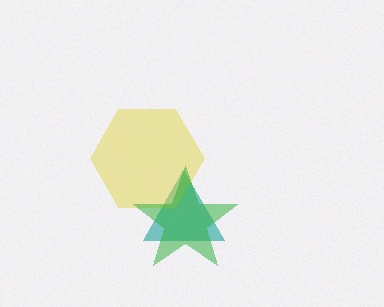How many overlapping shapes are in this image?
There are 3 overlapping shapes in the image.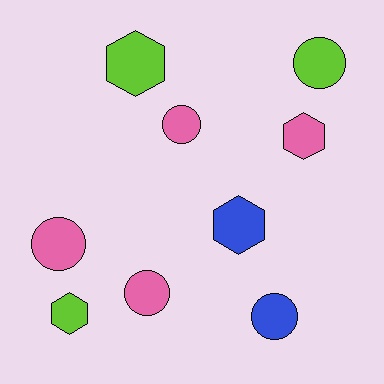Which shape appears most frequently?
Circle, with 5 objects.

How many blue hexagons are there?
There is 1 blue hexagon.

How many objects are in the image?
There are 9 objects.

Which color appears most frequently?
Pink, with 4 objects.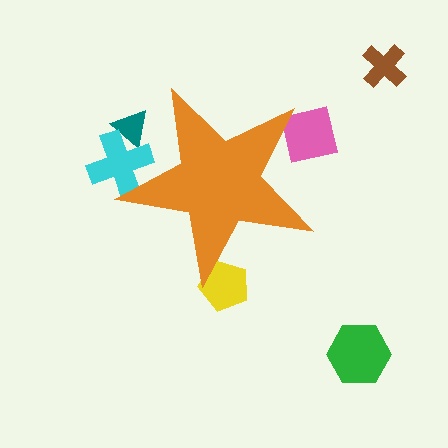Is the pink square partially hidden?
Yes, the pink square is partially hidden behind the orange star.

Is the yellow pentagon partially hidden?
Yes, the yellow pentagon is partially hidden behind the orange star.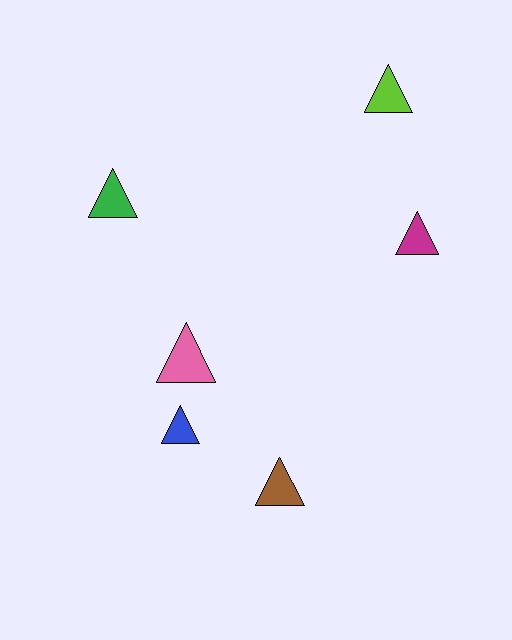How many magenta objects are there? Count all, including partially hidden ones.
There is 1 magenta object.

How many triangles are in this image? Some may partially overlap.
There are 6 triangles.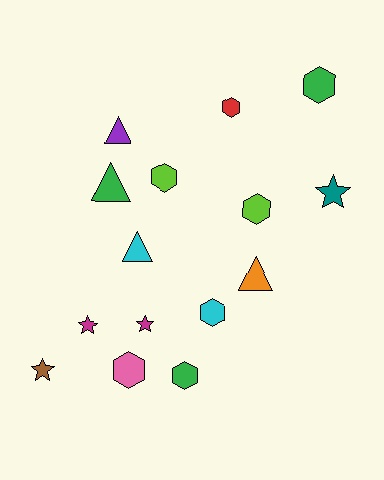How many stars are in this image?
There are 4 stars.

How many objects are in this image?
There are 15 objects.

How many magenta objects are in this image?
There are 2 magenta objects.